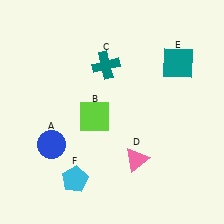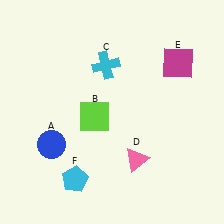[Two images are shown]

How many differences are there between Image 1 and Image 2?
There are 2 differences between the two images.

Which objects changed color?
C changed from teal to cyan. E changed from teal to magenta.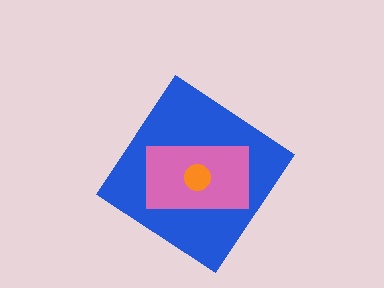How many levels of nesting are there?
3.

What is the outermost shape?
The blue diamond.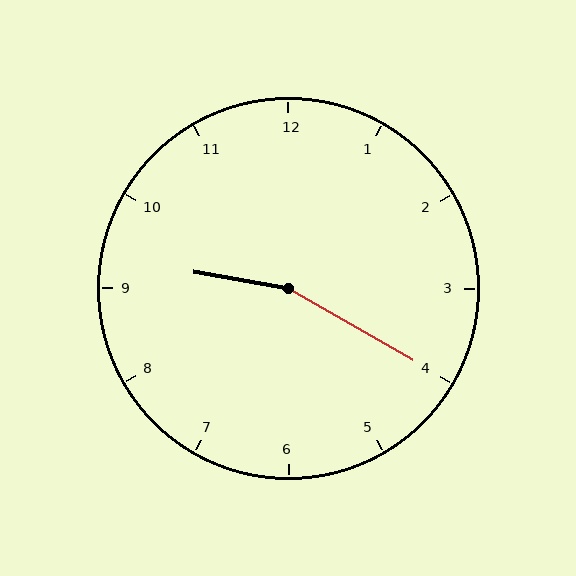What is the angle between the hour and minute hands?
Approximately 160 degrees.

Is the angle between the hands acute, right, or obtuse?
It is obtuse.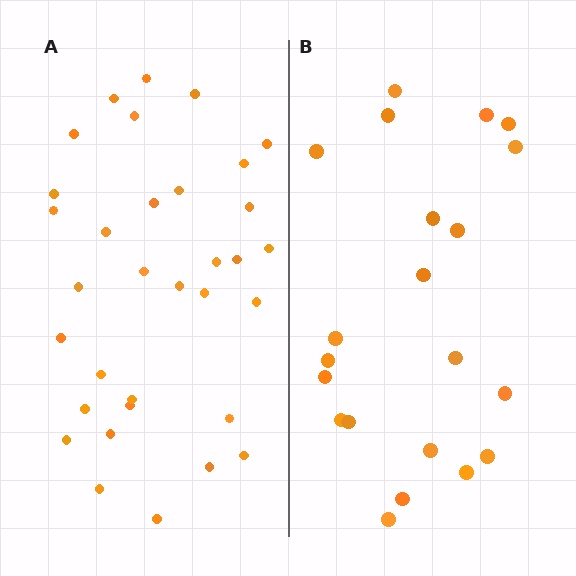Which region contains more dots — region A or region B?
Region A (the left region) has more dots.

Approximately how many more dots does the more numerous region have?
Region A has roughly 12 or so more dots than region B.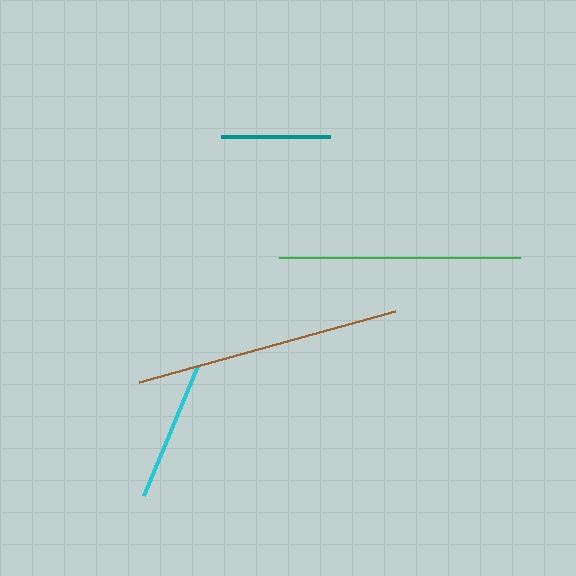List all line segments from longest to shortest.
From longest to shortest: brown, green, cyan, teal.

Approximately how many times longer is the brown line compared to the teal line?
The brown line is approximately 2.4 times the length of the teal line.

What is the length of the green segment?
The green segment is approximately 241 pixels long.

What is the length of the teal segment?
The teal segment is approximately 109 pixels long.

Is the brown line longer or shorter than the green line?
The brown line is longer than the green line.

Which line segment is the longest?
The brown line is the longest at approximately 266 pixels.